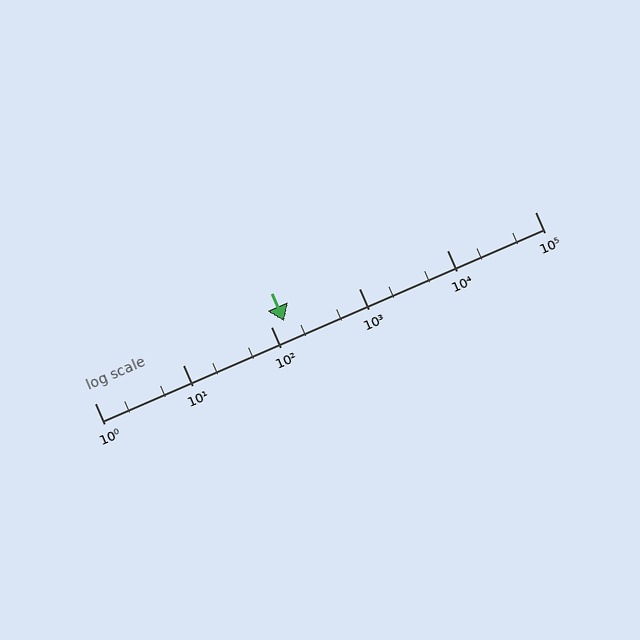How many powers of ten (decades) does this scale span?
The scale spans 5 decades, from 1 to 100000.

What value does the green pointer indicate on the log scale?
The pointer indicates approximately 140.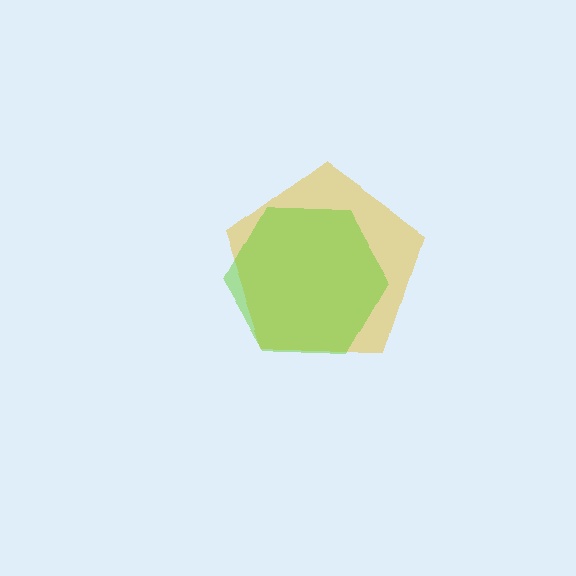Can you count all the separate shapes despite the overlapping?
Yes, there are 2 separate shapes.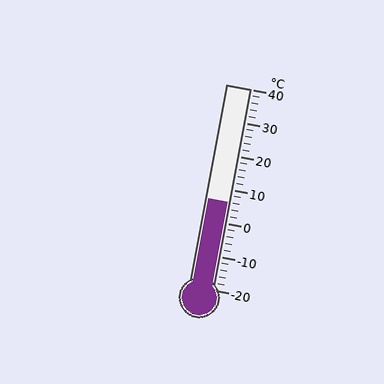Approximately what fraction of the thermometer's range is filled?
The thermometer is filled to approximately 45% of its range.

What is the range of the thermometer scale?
The thermometer scale ranges from -20°C to 40°C.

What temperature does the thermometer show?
The thermometer shows approximately 6°C.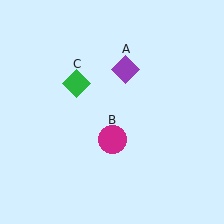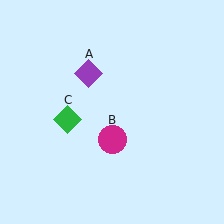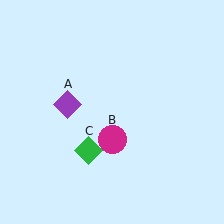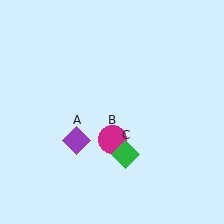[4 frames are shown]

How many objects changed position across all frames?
2 objects changed position: purple diamond (object A), green diamond (object C).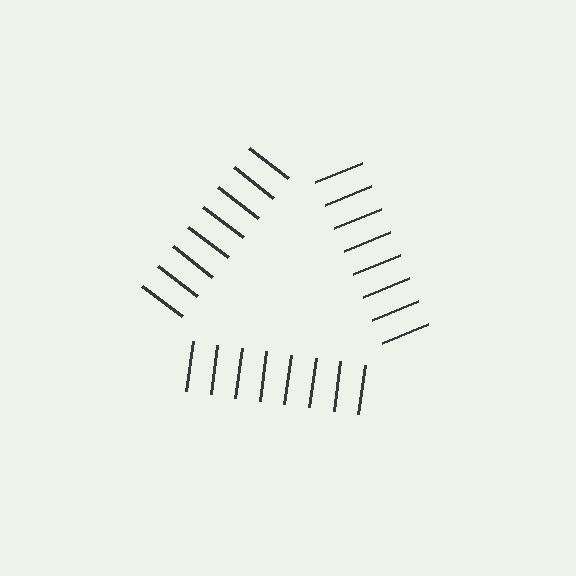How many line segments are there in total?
24 — 8 along each of the 3 edges.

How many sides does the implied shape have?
3 sides — the line-ends trace a triangle.